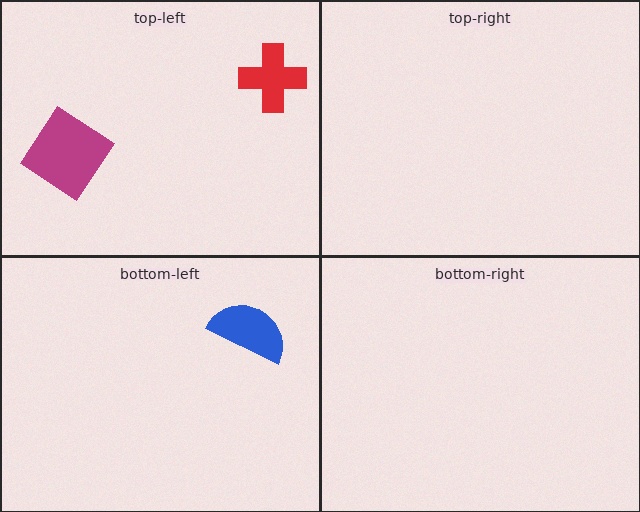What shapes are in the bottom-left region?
The blue semicircle.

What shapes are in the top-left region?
The magenta diamond, the red cross.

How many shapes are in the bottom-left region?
1.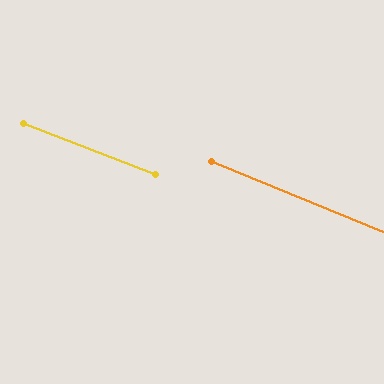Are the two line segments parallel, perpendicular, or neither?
Parallel — their directions differ by only 1.2°.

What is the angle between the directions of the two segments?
Approximately 1 degree.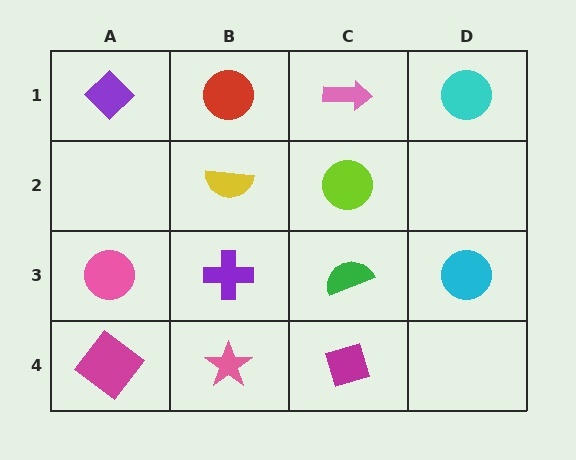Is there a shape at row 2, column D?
No, that cell is empty.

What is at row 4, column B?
A pink star.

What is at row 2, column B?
A yellow semicircle.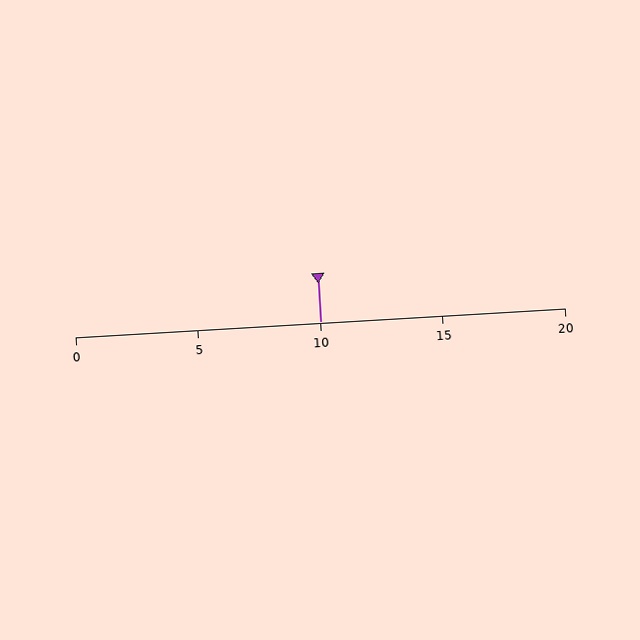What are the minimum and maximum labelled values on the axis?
The axis runs from 0 to 20.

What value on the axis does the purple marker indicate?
The marker indicates approximately 10.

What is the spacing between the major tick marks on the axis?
The major ticks are spaced 5 apart.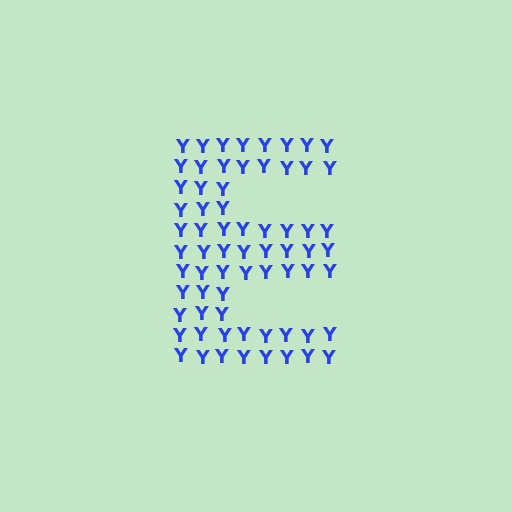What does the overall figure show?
The overall figure shows the letter E.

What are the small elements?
The small elements are letter Y's.